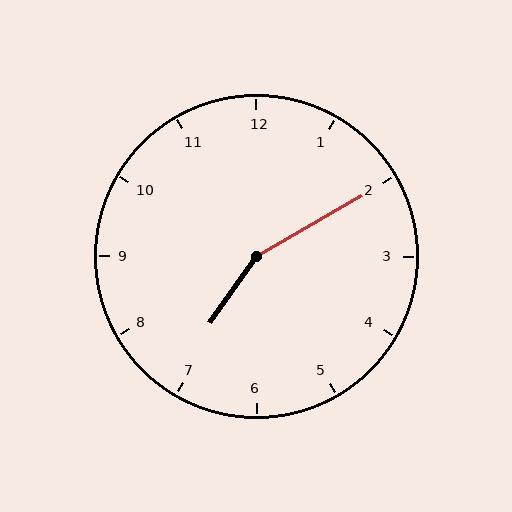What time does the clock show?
7:10.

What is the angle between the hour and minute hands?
Approximately 155 degrees.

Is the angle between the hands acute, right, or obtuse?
It is obtuse.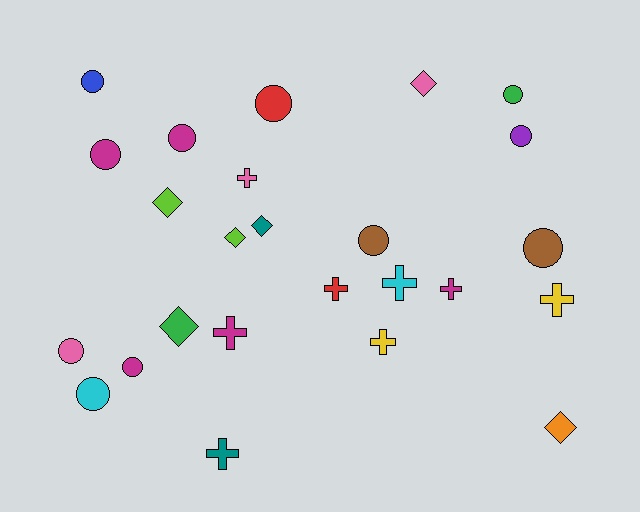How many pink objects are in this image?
There are 3 pink objects.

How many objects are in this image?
There are 25 objects.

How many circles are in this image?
There are 11 circles.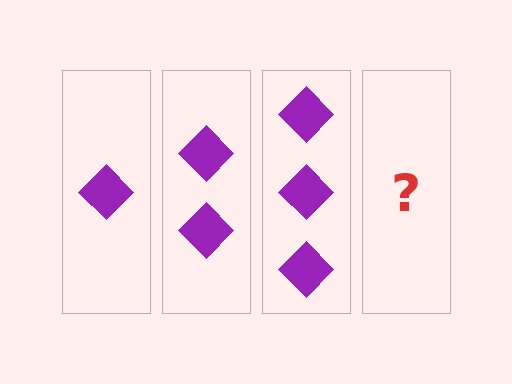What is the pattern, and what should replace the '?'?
The pattern is that each step adds one more diamond. The '?' should be 4 diamonds.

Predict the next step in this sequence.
The next step is 4 diamonds.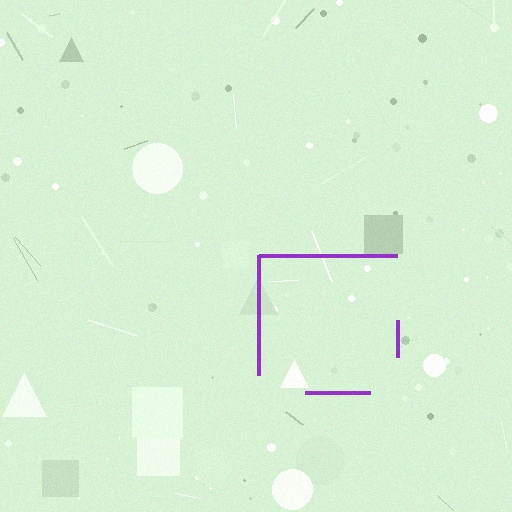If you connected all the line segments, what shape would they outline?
They would outline a square.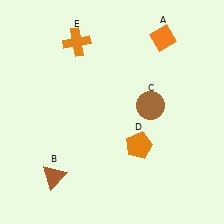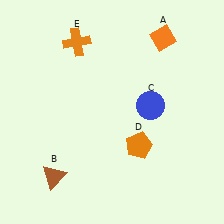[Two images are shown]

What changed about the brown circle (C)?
In Image 1, C is brown. In Image 2, it changed to blue.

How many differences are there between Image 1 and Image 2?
There is 1 difference between the two images.